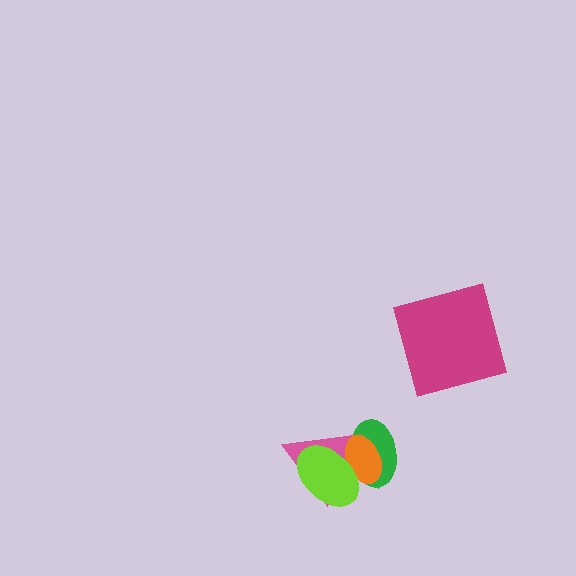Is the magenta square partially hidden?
No, no other shape covers it.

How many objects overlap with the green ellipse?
3 objects overlap with the green ellipse.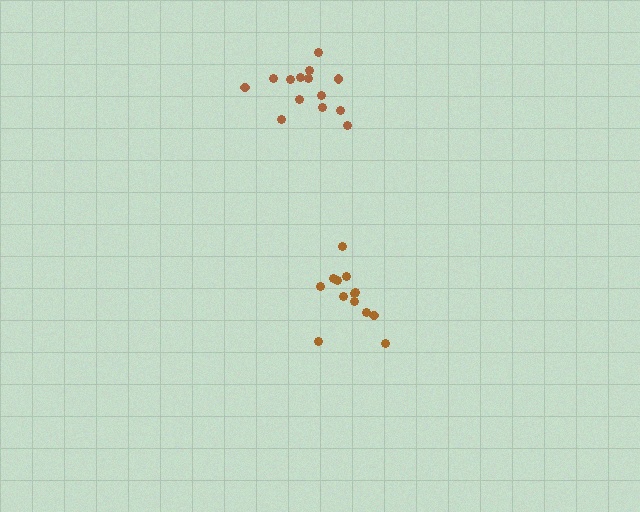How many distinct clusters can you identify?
There are 2 distinct clusters.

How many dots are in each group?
Group 1: 14 dots, Group 2: 13 dots (27 total).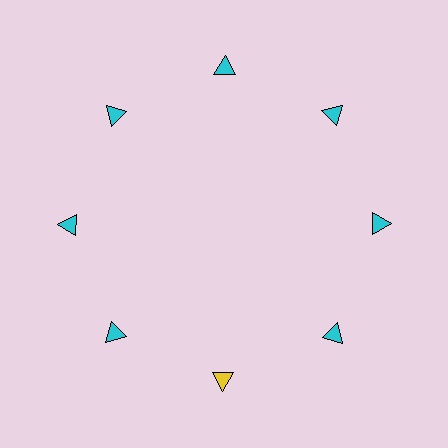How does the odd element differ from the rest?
It has a different color: yellow instead of cyan.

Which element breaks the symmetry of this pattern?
The yellow triangle at roughly the 6 o'clock position breaks the symmetry. All other shapes are cyan triangles.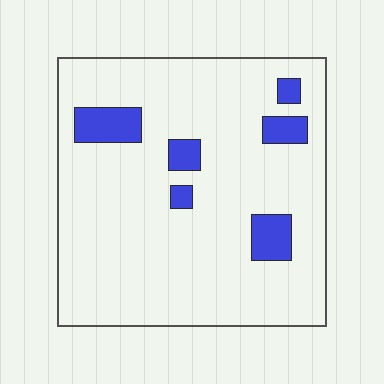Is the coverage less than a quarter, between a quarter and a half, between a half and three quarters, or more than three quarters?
Less than a quarter.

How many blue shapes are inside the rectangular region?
6.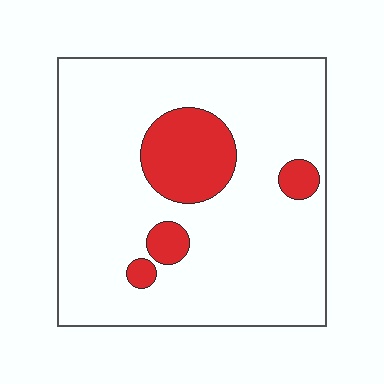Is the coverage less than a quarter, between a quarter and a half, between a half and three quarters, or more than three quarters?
Less than a quarter.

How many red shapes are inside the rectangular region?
4.